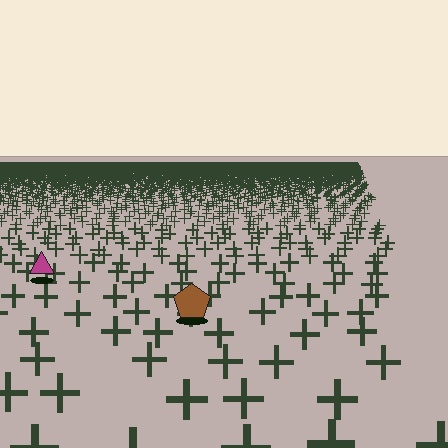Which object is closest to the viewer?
The brown pentagon is closest. The texture marks near it are larger and more spread out.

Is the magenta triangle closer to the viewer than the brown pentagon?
No. The brown pentagon is closer — you can tell from the texture gradient: the ground texture is coarser near it.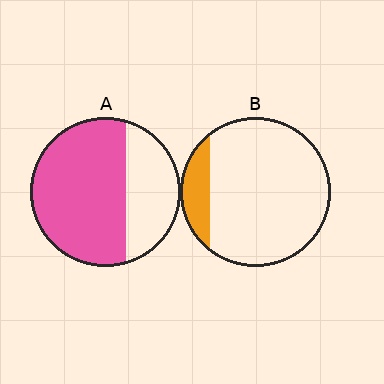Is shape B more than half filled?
No.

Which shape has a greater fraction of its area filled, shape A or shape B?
Shape A.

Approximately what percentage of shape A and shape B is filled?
A is approximately 65% and B is approximately 15%.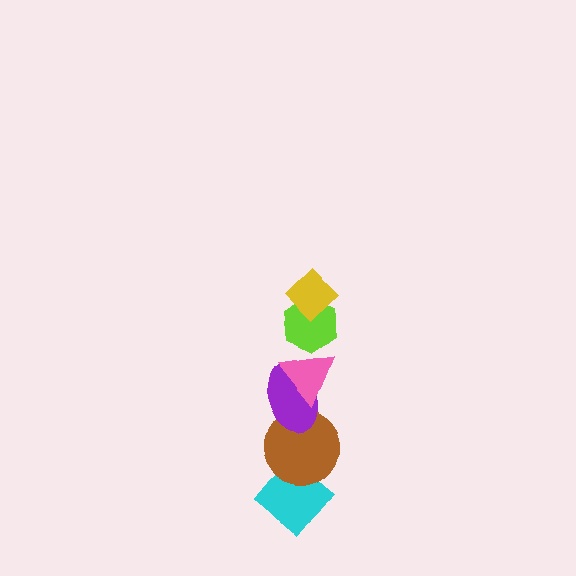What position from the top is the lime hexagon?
The lime hexagon is 2nd from the top.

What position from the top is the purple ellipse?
The purple ellipse is 4th from the top.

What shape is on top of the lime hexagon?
The yellow diamond is on top of the lime hexagon.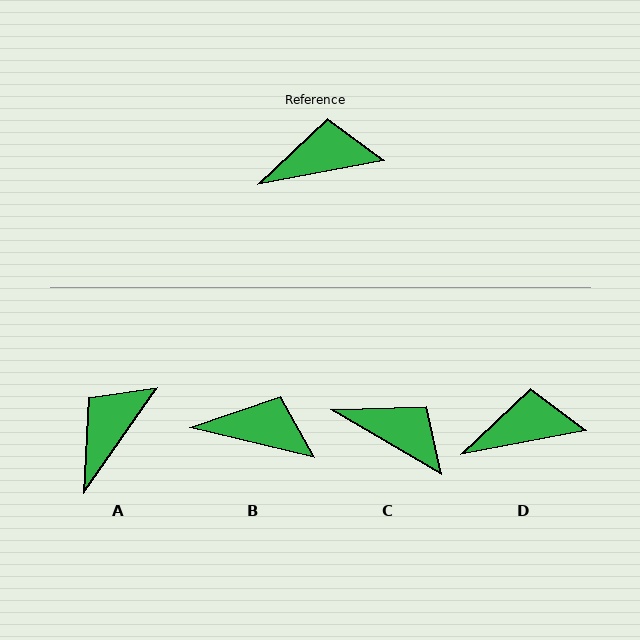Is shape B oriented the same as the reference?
No, it is off by about 24 degrees.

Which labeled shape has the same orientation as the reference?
D.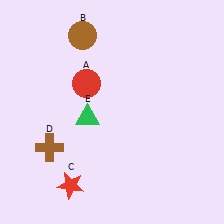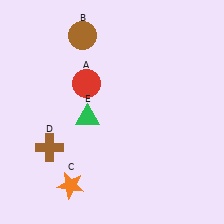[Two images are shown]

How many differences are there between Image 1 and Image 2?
There is 1 difference between the two images.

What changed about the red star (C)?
In Image 1, C is red. In Image 2, it changed to orange.